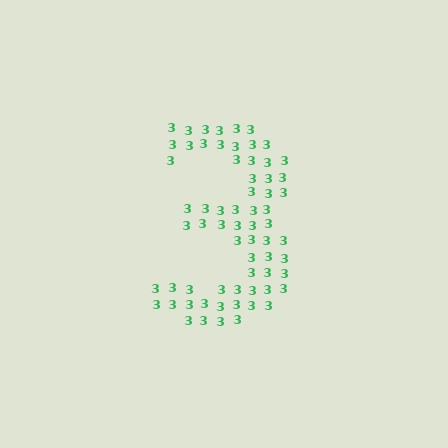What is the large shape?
The large shape is the digit 3.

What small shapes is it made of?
It is made of small digit 3's.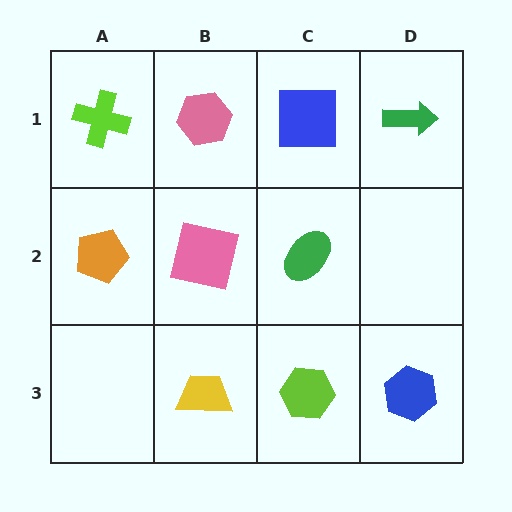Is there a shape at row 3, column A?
No, that cell is empty.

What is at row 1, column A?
A lime cross.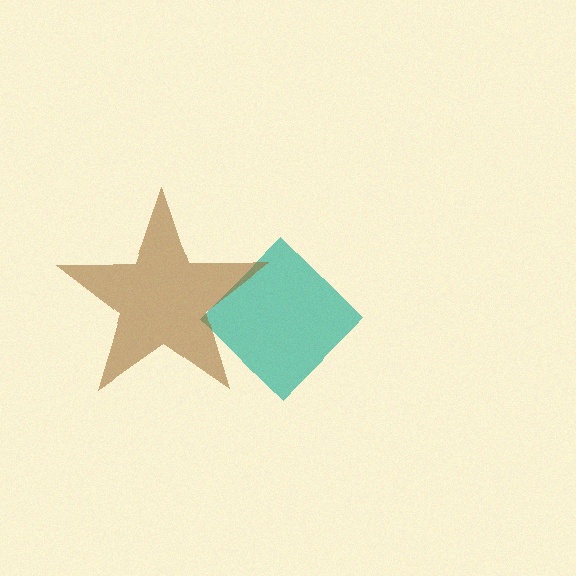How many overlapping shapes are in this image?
There are 2 overlapping shapes in the image.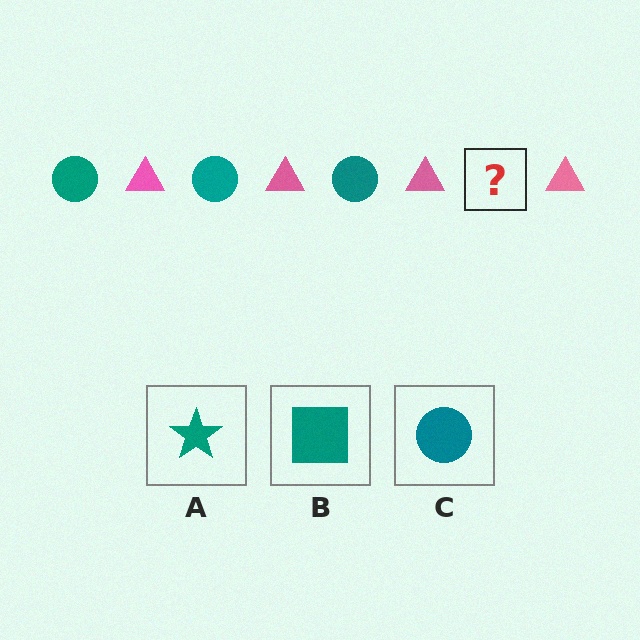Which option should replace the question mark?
Option C.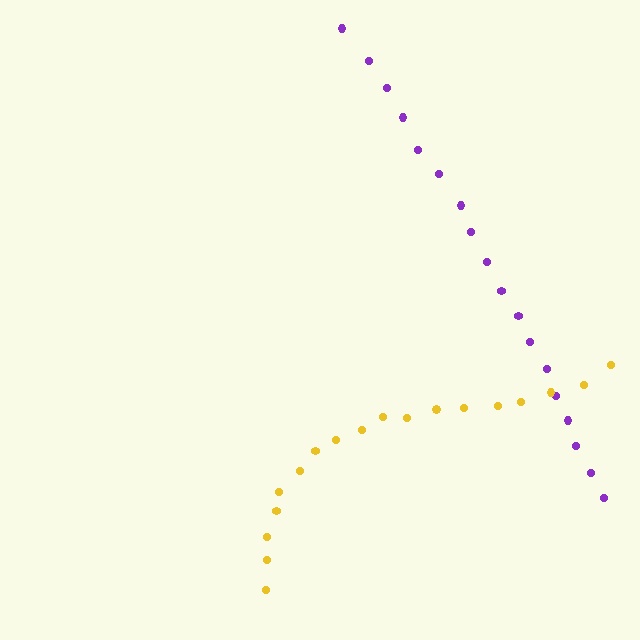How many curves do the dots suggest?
There are 2 distinct paths.